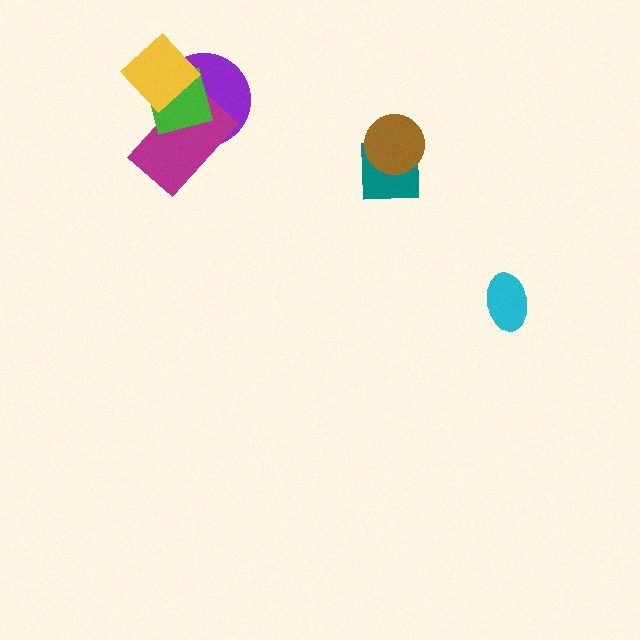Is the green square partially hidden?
Yes, it is partially covered by another shape.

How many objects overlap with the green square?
3 objects overlap with the green square.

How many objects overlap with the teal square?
1 object overlaps with the teal square.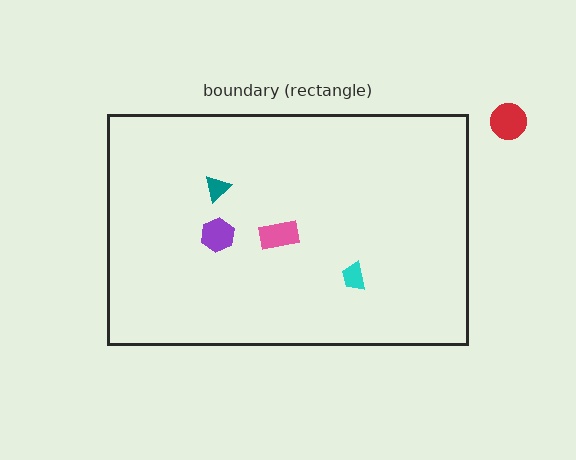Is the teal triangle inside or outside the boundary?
Inside.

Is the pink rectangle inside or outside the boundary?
Inside.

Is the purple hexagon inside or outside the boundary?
Inside.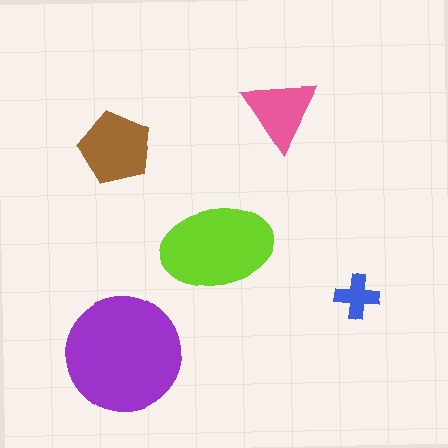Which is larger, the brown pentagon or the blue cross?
The brown pentagon.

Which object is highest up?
The pink triangle is topmost.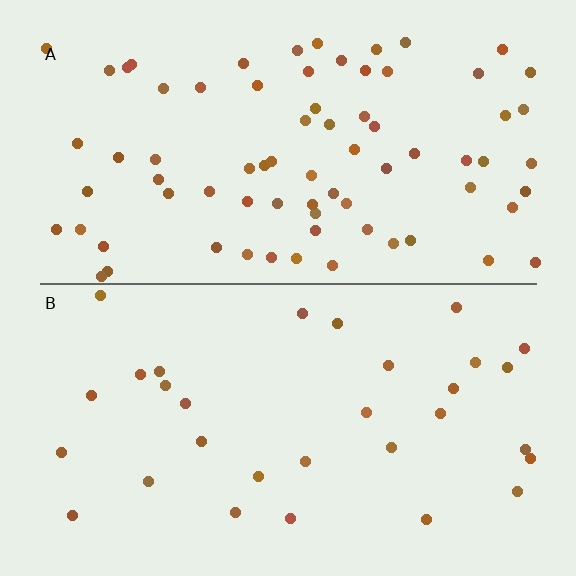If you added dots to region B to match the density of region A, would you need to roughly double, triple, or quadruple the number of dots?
Approximately double.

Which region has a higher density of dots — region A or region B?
A (the top).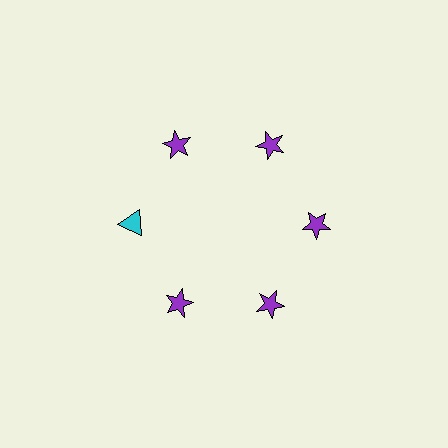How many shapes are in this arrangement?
There are 6 shapes arranged in a ring pattern.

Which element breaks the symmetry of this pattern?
The cyan triangle at roughly the 9 o'clock position breaks the symmetry. All other shapes are purple stars.